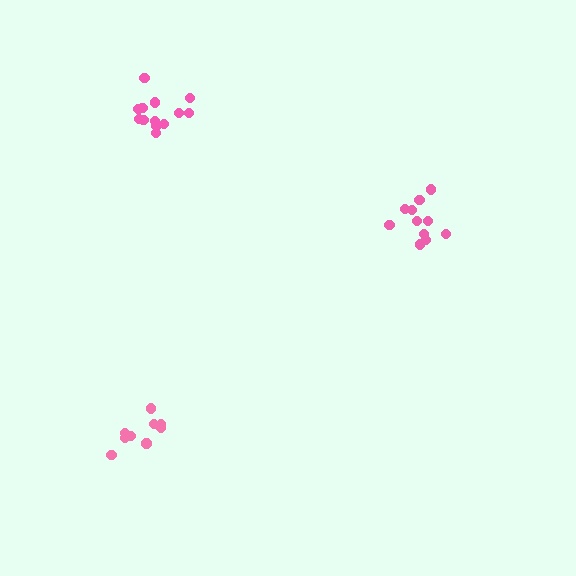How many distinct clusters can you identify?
There are 3 distinct clusters.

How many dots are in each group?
Group 1: 11 dots, Group 2: 13 dots, Group 3: 9 dots (33 total).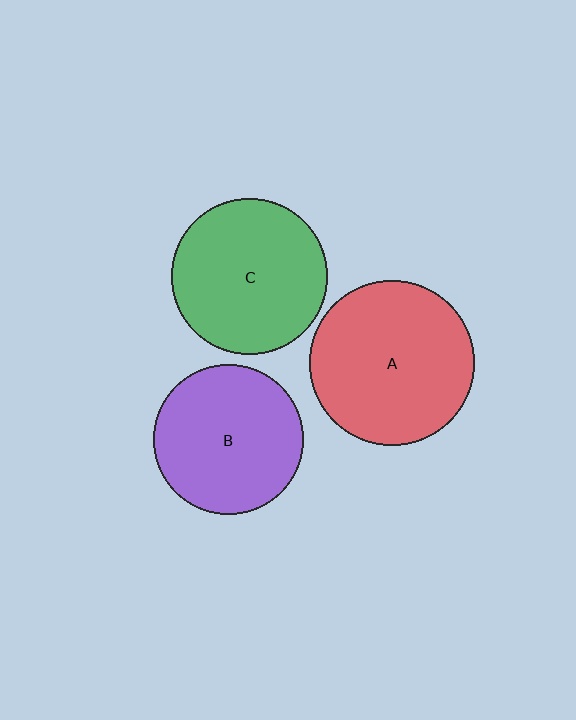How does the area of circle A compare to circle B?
Approximately 1.2 times.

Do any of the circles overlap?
No, none of the circles overlap.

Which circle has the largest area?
Circle A (red).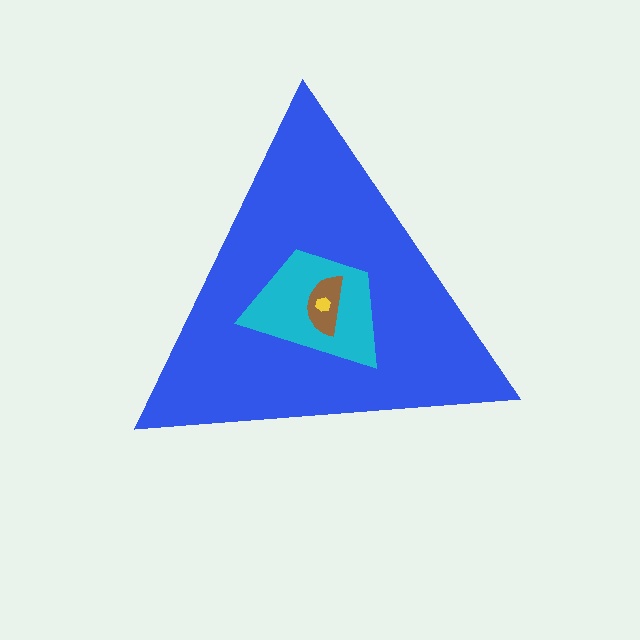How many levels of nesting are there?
4.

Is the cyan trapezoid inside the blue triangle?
Yes.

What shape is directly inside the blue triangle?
The cyan trapezoid.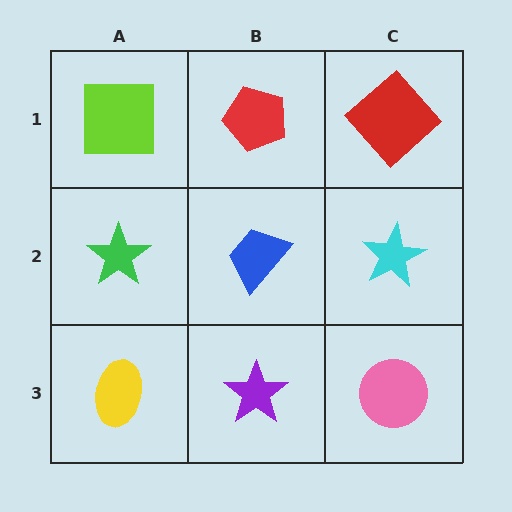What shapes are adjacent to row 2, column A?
A lime square (row 1, column A), a yellow ellipse (row 3, column A), a blue trapezoid (row 2, column B).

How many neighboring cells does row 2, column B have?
4.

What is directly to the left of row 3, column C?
A purple star.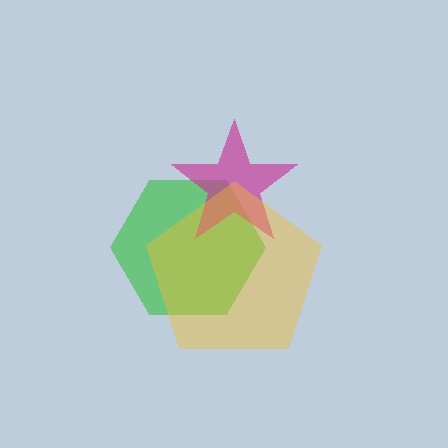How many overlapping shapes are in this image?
There are 3 overlapping shapes in the image.